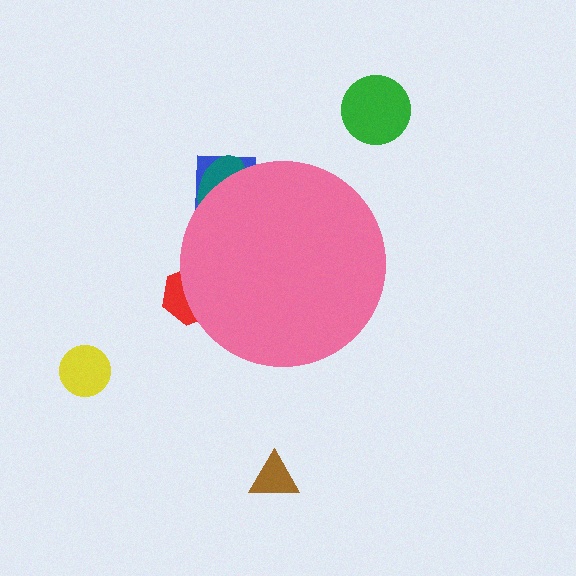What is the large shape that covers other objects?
A pink circle.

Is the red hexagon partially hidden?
Yes, the red hexagon is partially hidden behind the pink circle.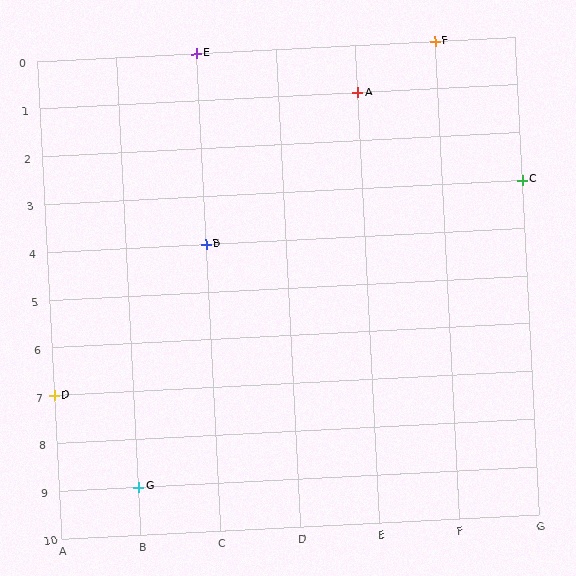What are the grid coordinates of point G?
Point G is at grid coordinates (B, 9).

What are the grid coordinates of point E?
Point E is at grid coordinates (C, 0).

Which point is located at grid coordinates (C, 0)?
Point E is at (C, 0).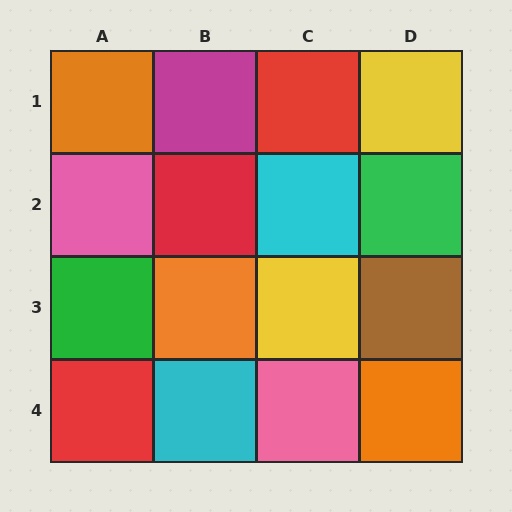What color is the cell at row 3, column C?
Yellow.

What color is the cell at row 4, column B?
Cyan.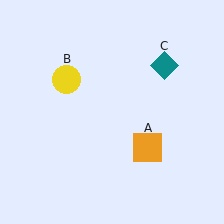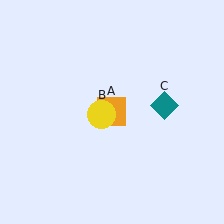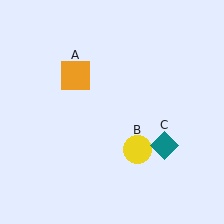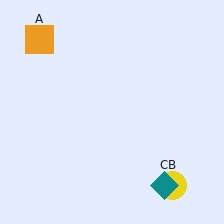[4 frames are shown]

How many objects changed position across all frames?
3 objects changed position: orange square (object A), yellow circle (object B), teal diamond (object C).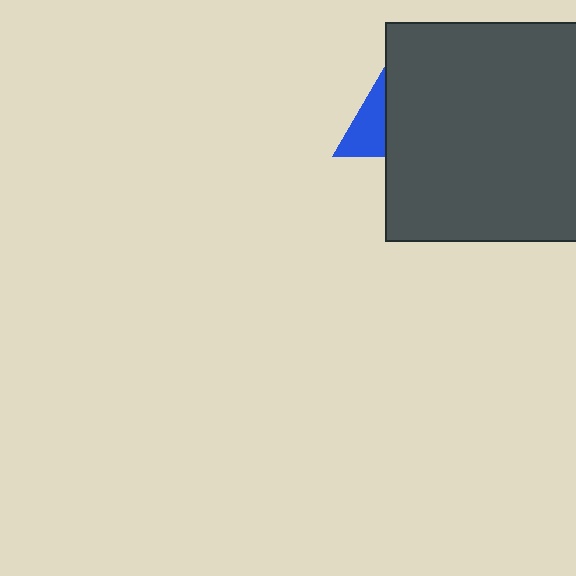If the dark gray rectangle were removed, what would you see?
You would see the complete blue triangle.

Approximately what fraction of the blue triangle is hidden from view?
Roughly 55% of the blue triangle is hidden behind the dark gray rectangle.